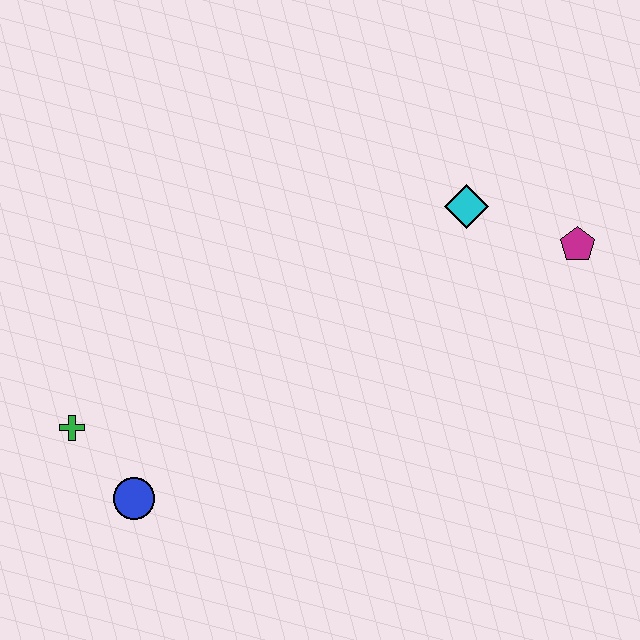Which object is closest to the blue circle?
The green cross is closest to the blue circle.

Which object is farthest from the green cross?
The magenta pentagon is farthest from the green cross.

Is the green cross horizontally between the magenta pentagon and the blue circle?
No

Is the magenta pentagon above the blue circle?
Yes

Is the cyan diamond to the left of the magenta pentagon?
Yes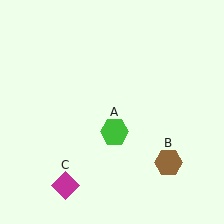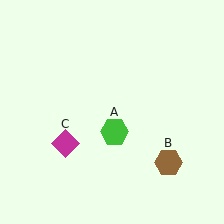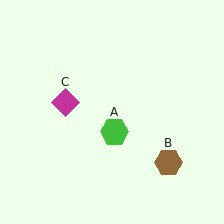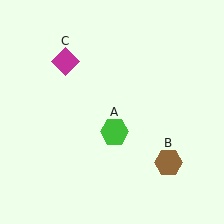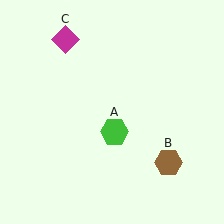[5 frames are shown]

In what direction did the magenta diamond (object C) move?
The magenta diamond (object C) moved up.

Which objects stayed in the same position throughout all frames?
Green hexagon (object A) and brown hexagon (object B) remained stationary.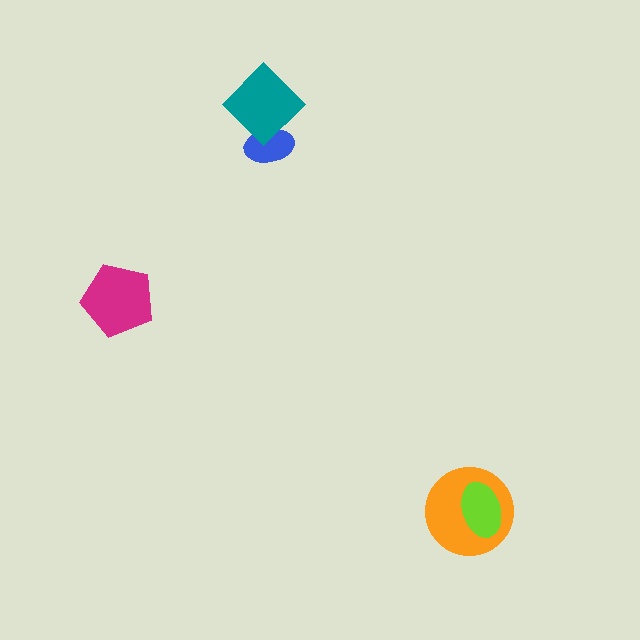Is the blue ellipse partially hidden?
Yes, it is partially covered by another shape.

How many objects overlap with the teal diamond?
1 object overlaps with the teal diamond.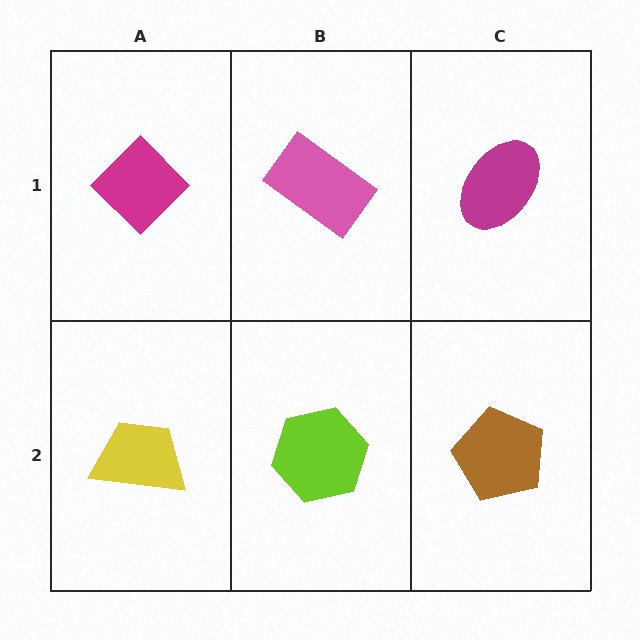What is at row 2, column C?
A brown pentagon.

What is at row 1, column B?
A pink rectangle.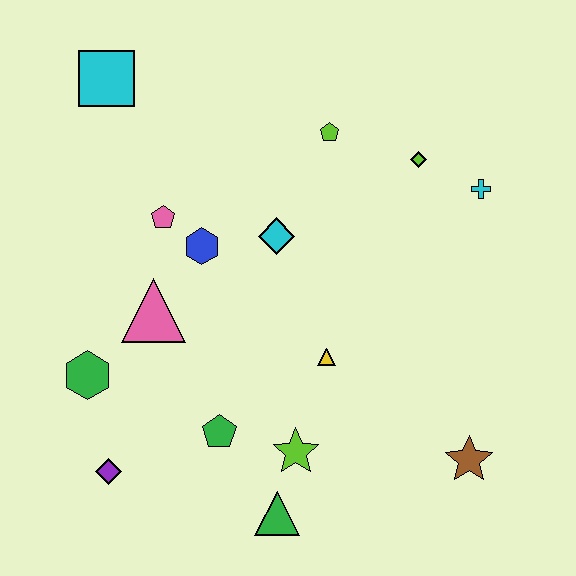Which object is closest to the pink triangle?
The blue hexagon is closest to the pink triangle.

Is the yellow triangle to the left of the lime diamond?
Yes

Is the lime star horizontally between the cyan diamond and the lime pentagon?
Yes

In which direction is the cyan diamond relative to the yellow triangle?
The cyan diamond is above the yellow triangle.